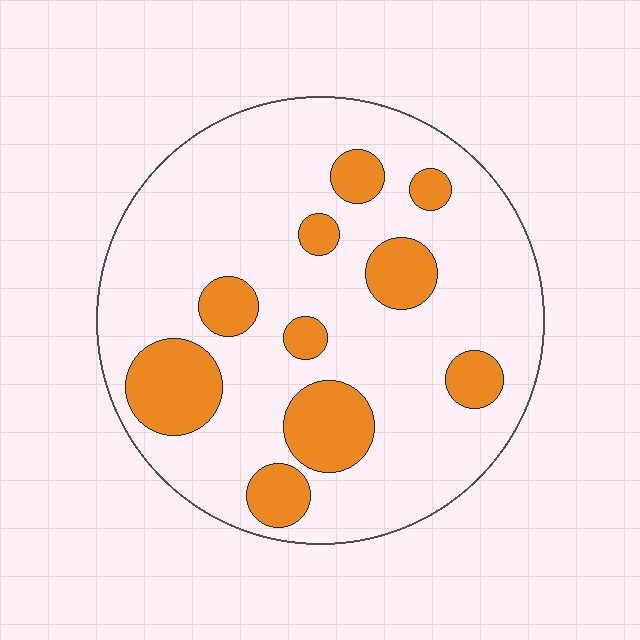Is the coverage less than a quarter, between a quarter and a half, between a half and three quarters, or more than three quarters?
Less than a quarter.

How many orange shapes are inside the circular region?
10.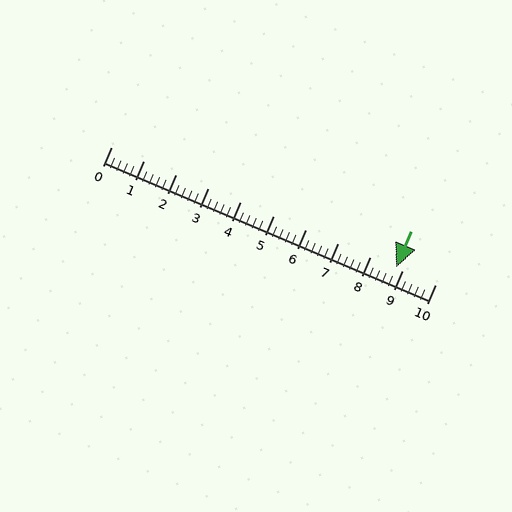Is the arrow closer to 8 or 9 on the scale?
The arrow is closer to 9.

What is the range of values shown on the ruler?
The ruler shows values from 0 to 10.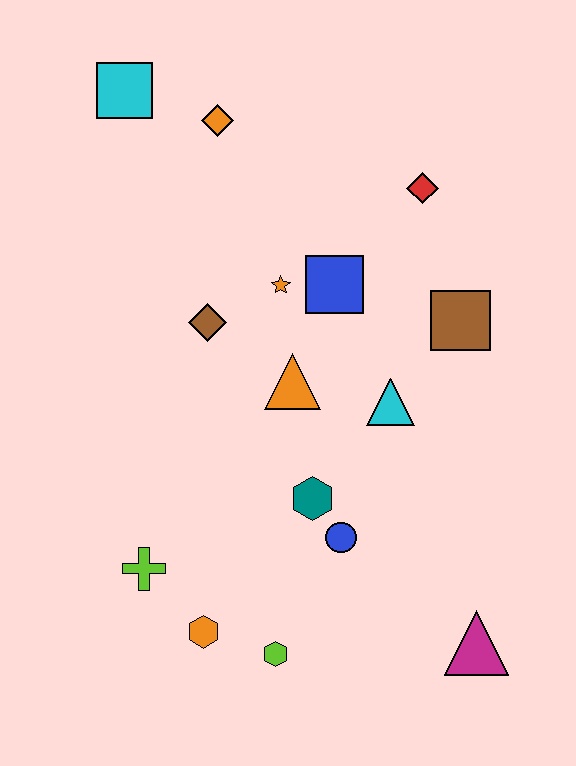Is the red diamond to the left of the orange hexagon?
No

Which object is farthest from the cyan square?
The magenta triangle is farthest from the cyan square.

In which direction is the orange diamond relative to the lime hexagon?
The orange diamond is above the lime hexagon.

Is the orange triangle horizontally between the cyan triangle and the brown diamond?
Yes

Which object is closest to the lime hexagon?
The orange hexagon is closest to the lime hexagon.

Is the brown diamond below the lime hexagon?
No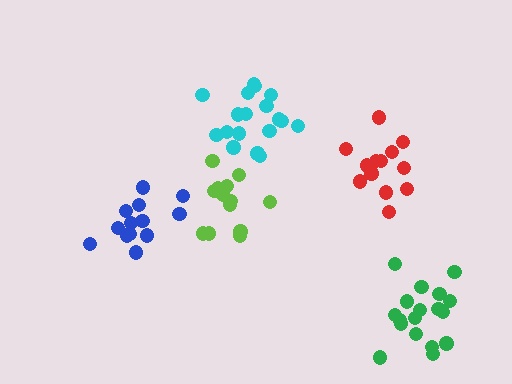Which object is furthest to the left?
The blue cluster is leftmost.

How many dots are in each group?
Group 1: 13 dots, Group 2: 13 dots, Group 3: 18 dots, Group 4: 14 dots, Group 5: 18 dots (76 total).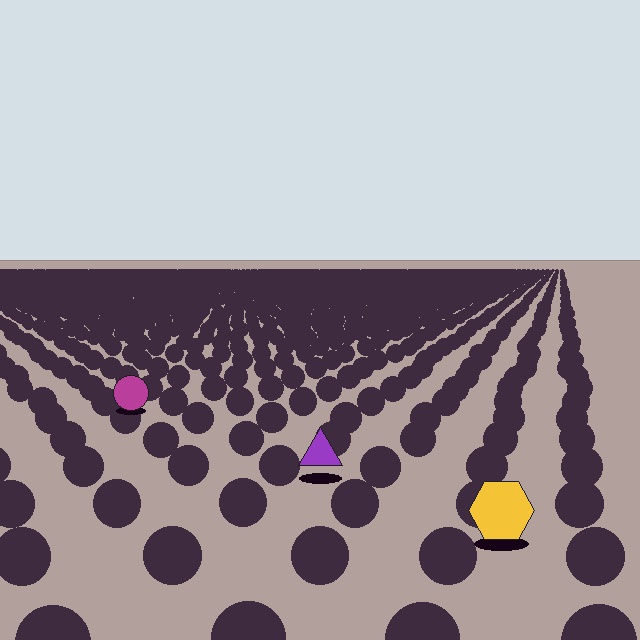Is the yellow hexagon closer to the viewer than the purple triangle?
Yes. The yellow hexagon is closer — you can tell from the texture gradient: the ground texture is coarser near it.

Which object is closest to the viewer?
The yellow hexagon is closest. The texture marks near it are larger and more spread out.